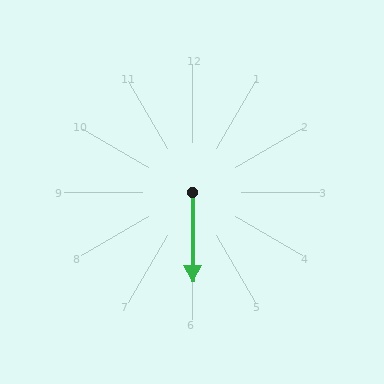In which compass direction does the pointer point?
South.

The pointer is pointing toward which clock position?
Roughly 6 o'clock.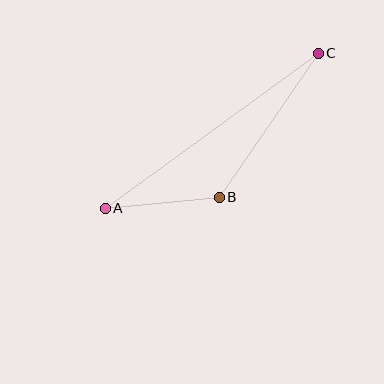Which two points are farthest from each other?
Points A and C are farthest from each other.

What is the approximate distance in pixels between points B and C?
The distance between B and C is approximately 175 pixels.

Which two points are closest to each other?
Points A and B are closest to each other.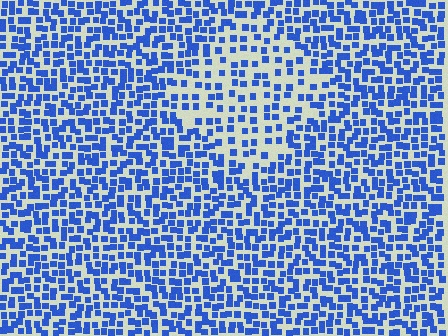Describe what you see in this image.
The image contains small blue elements arranged at two different densities. A diamond-shaped region is visible where the elements are less densely packed than the surrounding area.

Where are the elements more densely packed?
The elements are more densely packed outside the diamond boundary.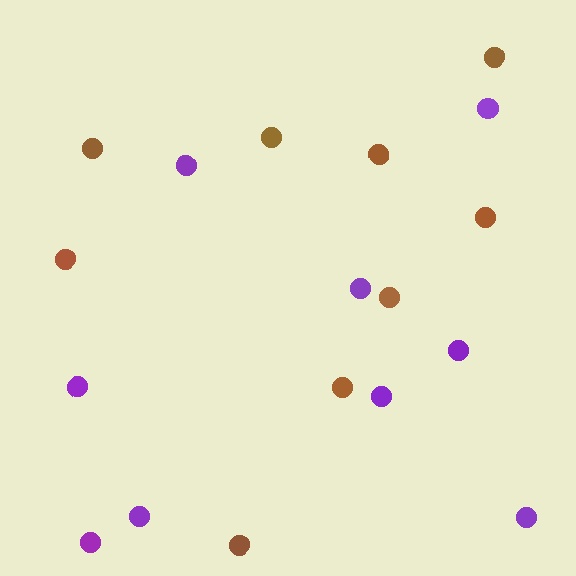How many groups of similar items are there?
There are 2 groups: one group of brown circles (9) and one group of purple circles (9).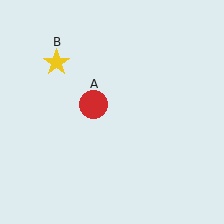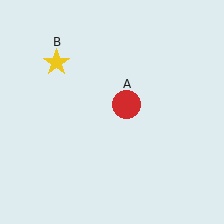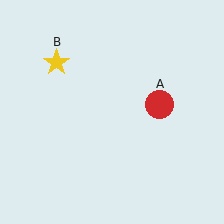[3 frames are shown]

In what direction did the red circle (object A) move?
The red circle (object A) moved right.